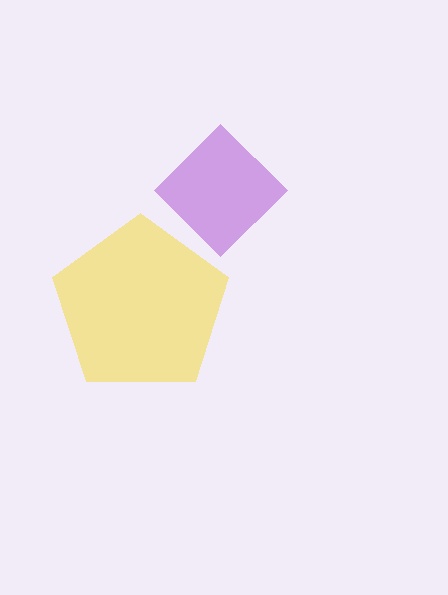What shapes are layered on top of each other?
The layered shapes are: a yellow pentagon, a purple diamond.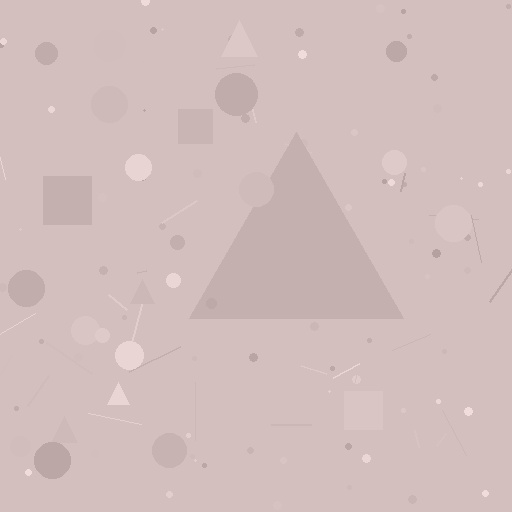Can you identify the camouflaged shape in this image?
The camouflaged shape is a triangle.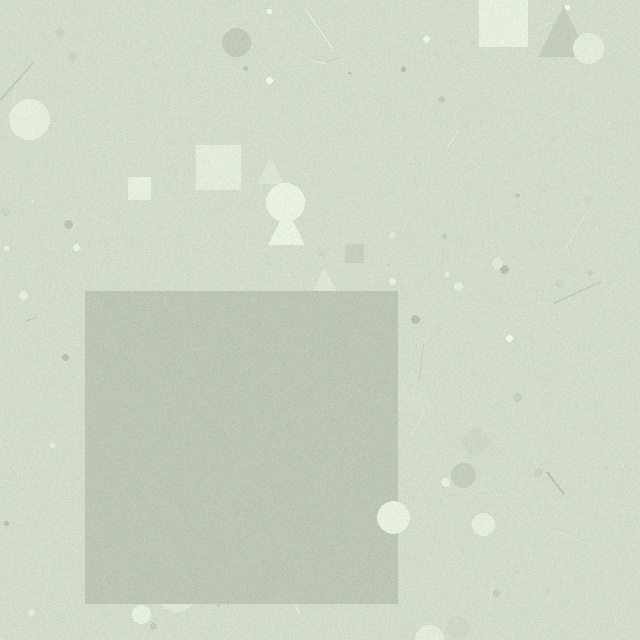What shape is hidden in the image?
A square is hidden in the image.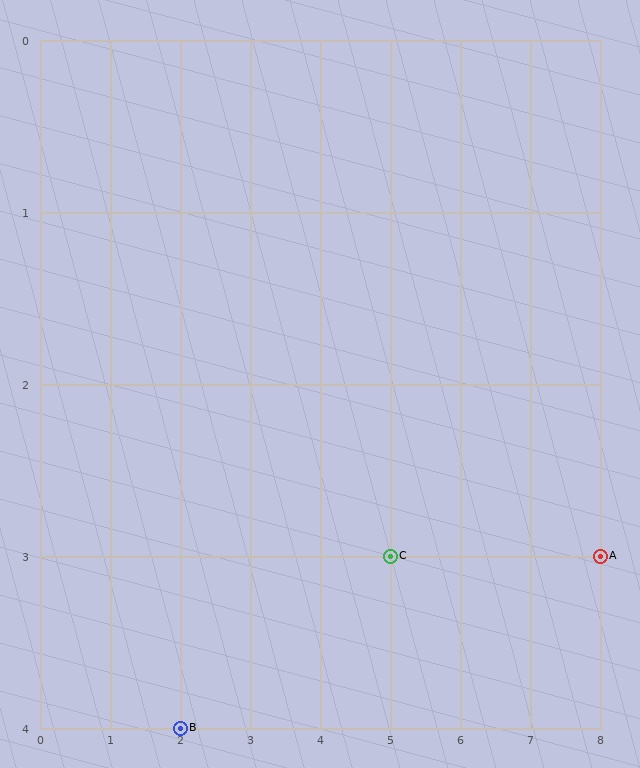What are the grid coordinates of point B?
Point B is at grid coordinates (2, 4).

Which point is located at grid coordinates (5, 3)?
Point C is at (5, 3).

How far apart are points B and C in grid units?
Points B and C are 3 columns and 1 row apart (about 3.2 grid units diagonally).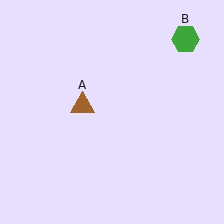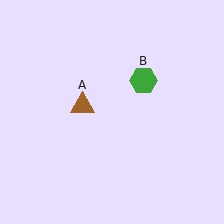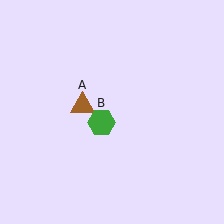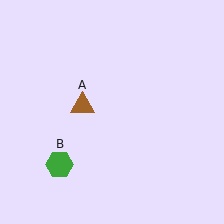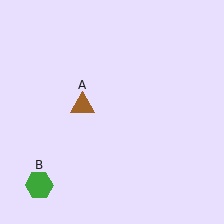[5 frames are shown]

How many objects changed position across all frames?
1 object changed position: green hexagon (object B).